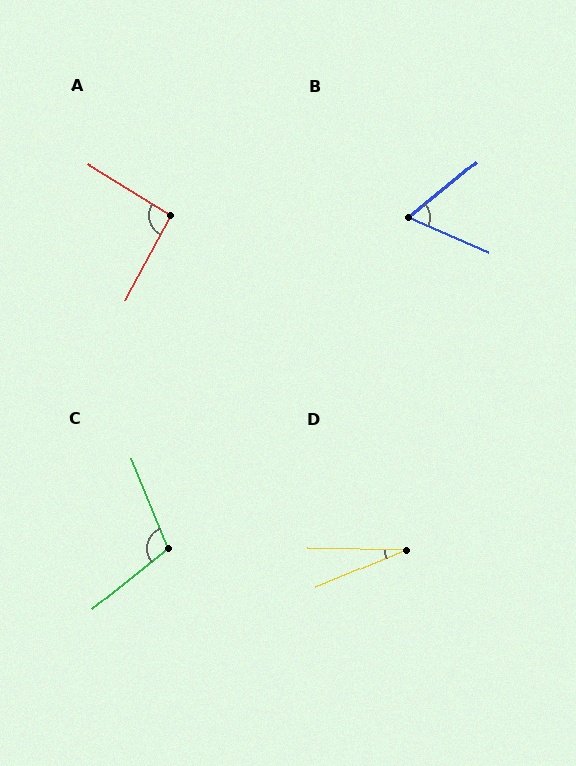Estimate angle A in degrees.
Approximately 94 degrees.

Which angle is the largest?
C, at approximately 107 degrees.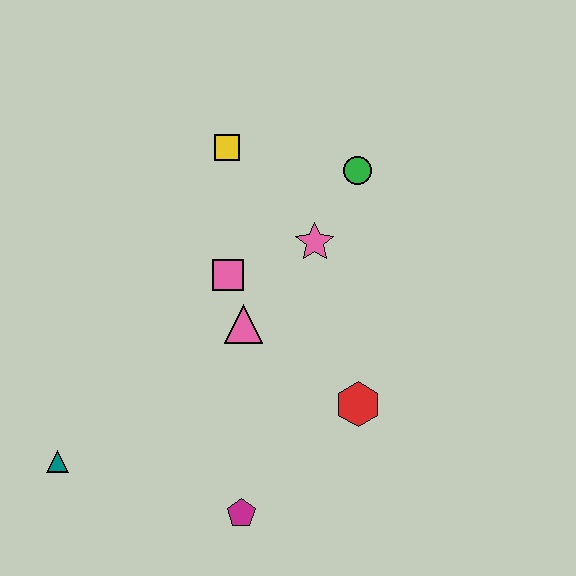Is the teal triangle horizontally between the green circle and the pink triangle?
No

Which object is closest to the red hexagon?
The pink triangle is closest to the red hexagon.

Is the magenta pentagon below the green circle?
Yes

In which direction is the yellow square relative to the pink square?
The yellow square is above the pink square.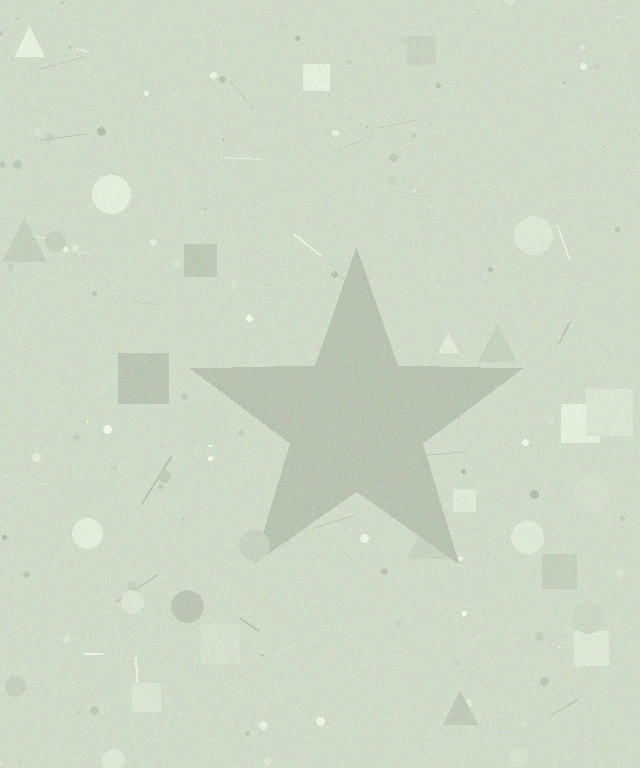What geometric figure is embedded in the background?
A star is embedded in the background.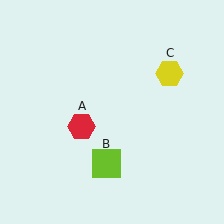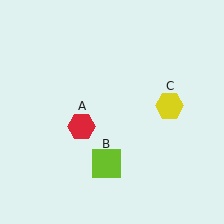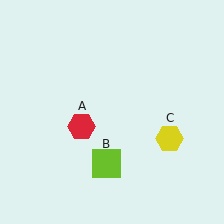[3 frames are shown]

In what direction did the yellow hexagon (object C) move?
The yellow hexagon (object C) moved down.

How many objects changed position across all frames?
1 object changed position: yellow hexagon (object C).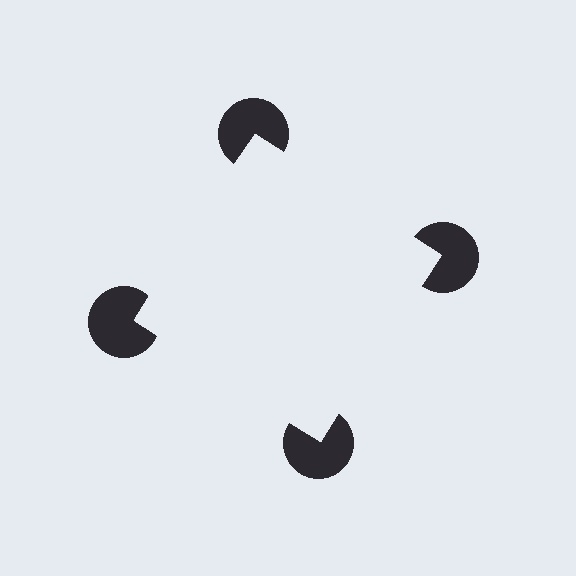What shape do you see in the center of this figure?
An illusory square — its edges are inferred from the aligned wedge cuts in the pac-man discs, not physically drawn.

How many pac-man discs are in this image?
There are 4 — one at each vertex of the illusory square.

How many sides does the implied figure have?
4 sides.